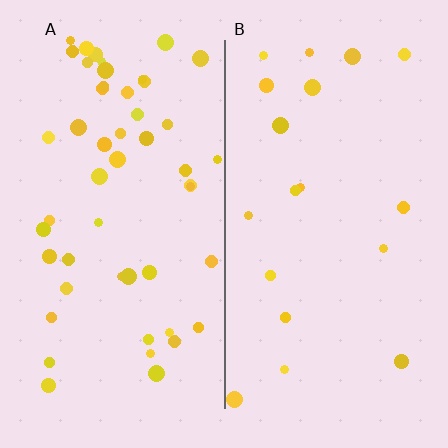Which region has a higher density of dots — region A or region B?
A (the left).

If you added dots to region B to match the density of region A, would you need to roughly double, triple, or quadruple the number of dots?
Approximately triple.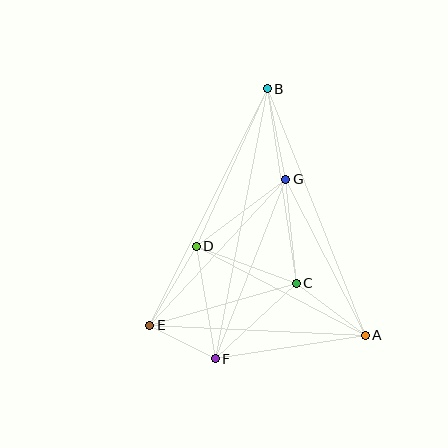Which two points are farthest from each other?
Points B and F are farthest from each other.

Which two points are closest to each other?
Points E and F are closest to each other.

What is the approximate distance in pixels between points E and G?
The distance between E and G is approximately 199 pixels.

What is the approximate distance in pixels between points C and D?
The distance between C and D is approximately 107 pixels.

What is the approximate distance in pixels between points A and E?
The distance between A and E is approximately 216 pixels.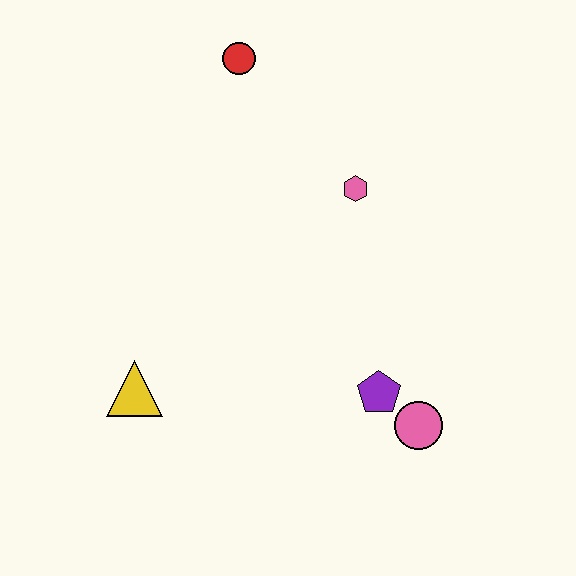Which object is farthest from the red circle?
The pink circle is farthest from the red circle.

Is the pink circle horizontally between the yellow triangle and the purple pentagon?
No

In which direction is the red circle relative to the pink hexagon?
The red circle is above the pink hexagon.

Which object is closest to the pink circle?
The purple pentagon is closest to the pink circle.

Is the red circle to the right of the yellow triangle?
Yes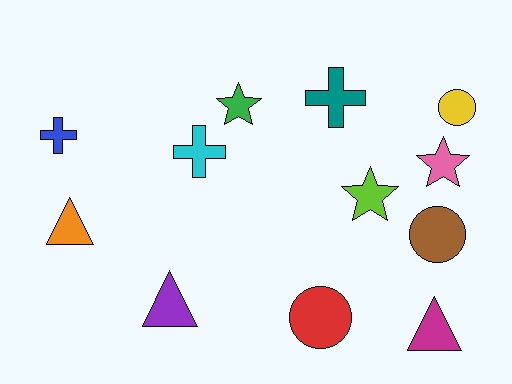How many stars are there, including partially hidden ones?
There are 3 stars.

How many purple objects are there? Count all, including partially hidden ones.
There is 1 purple object.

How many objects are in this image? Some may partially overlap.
There are 12 objects.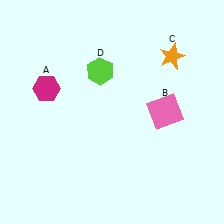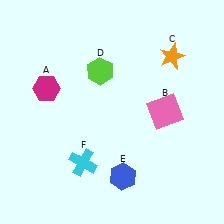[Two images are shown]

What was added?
A blue hexagon (E), a cyan cross (F) were added in Image 2.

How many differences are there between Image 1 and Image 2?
There are 2 differences between the two images.